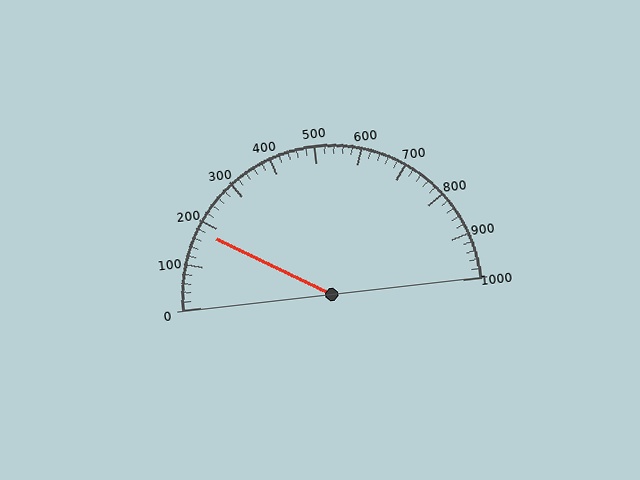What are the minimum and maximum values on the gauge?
The gauge ranges from 0 to 1000.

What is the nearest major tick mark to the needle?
The nearest major tick mark is 200.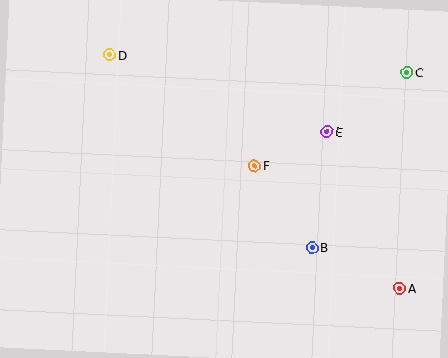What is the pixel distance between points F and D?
The distance between F and D is 182 pixels.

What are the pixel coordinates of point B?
Point B is at (312, 248).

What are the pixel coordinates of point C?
Point C is at (407, 73).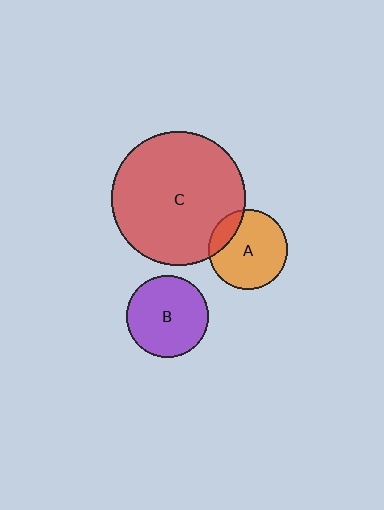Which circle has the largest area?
Circle C (red).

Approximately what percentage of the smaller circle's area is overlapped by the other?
Approximately 15%.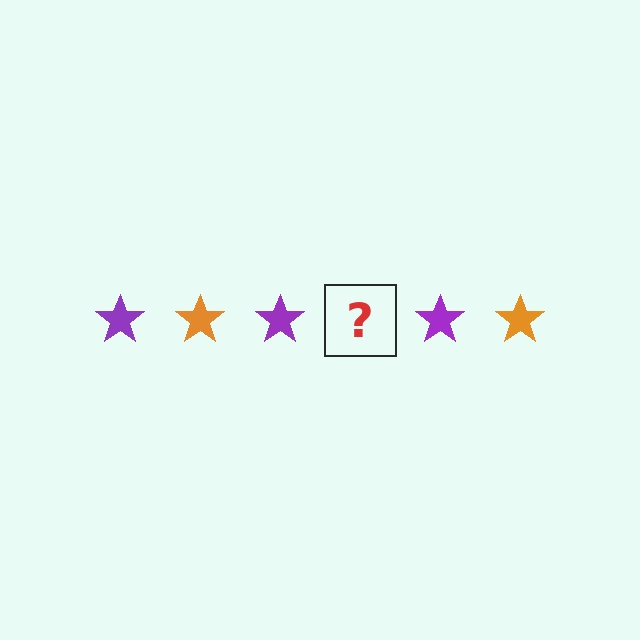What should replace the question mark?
The question mark should be replaced with an orange star.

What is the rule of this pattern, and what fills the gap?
The rule is that the pattern cycles through purple, orange stars. The gap should be filled with an orange star.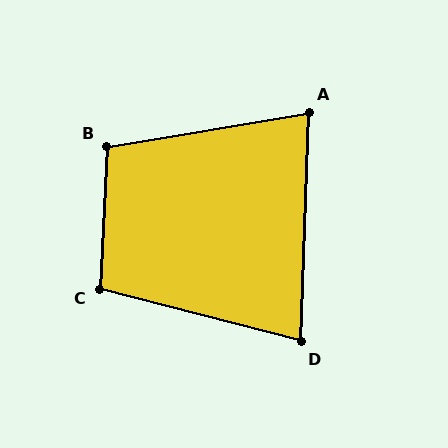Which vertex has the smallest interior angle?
D, at approximately 78 degrees.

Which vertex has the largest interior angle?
B, at approximately 102 degrees.